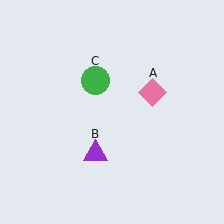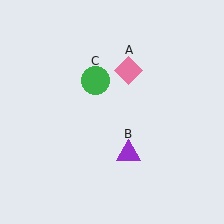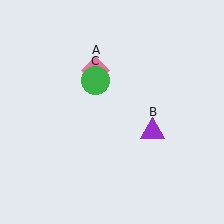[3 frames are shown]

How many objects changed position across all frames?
2 objects changed position: pink diamond (object A), purple triangle (object B).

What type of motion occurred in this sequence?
The pink diamond (object A), purple triangle (object B) rotated counterclockwise around the center of the scene.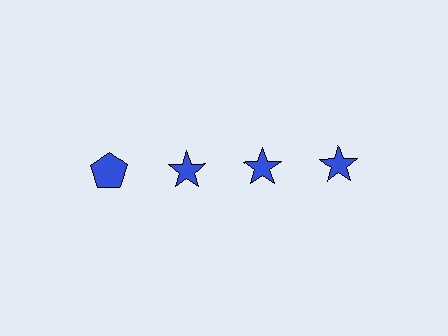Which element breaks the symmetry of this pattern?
The blue pentagon in the top row, leftmost column breaks the symmetry. All other shapes are blue stars.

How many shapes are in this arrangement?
There are 4 shapes arranged in a grid pattern.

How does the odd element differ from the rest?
It has a different shape: pentagon instead of star.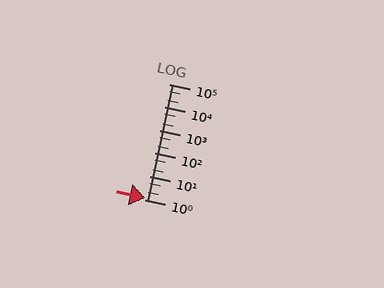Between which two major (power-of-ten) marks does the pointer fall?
The pointer is between 1 and 10.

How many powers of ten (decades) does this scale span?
The scale spans 5 decades, from 1 to 100000.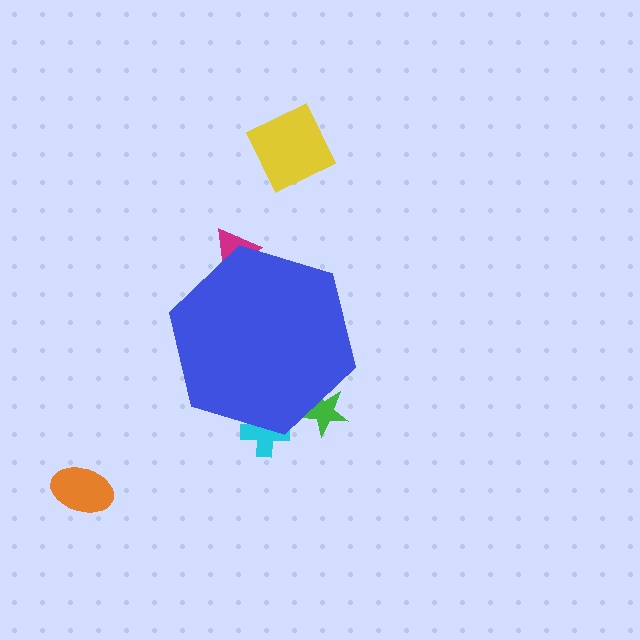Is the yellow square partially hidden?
No, the yellow square is fully visible.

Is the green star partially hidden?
Yes, the green star is partially hidden behind the blue hexagon.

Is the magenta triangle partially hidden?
Yes, the magenta triangle is partially hidden behind the blue hexagon.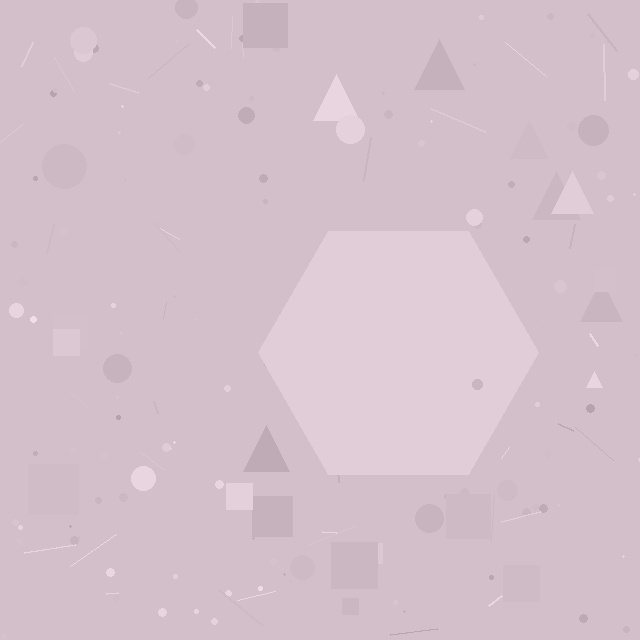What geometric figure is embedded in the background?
A hexagon is embedded in the background.